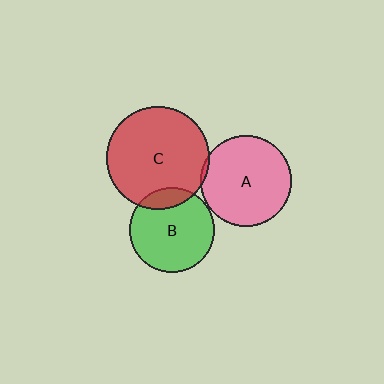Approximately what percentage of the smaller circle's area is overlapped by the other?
Approximately 5%.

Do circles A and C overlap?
Yes.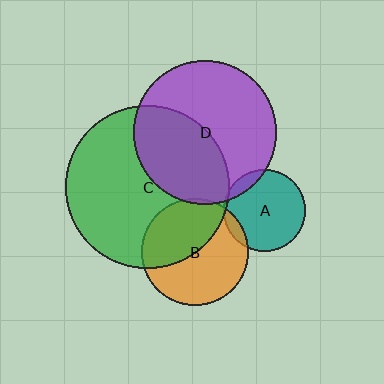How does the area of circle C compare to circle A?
Approximately 3.9 times.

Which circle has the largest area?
Circle C (green).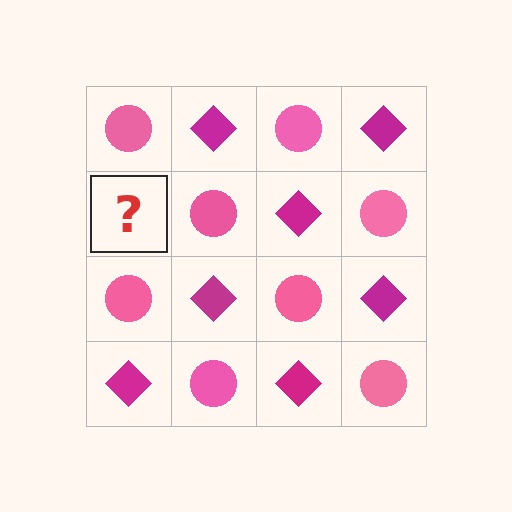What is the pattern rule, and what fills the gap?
The rule is that it alternates pink circle and magenta diamond in a checkerboard pattern. The gap should be filled with a magenta diamond.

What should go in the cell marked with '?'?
The missing cell should contain a magenta diamond.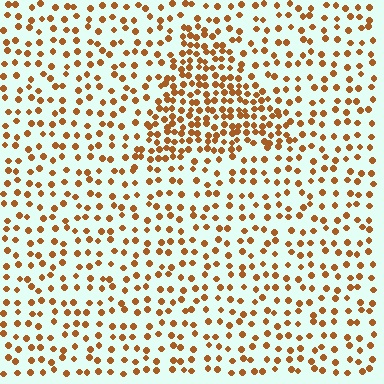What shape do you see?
I see a triangle.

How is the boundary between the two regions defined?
The boundary is defined by a change in element density (approximately 2.1x ratio). All elements are the same color, size, and shape.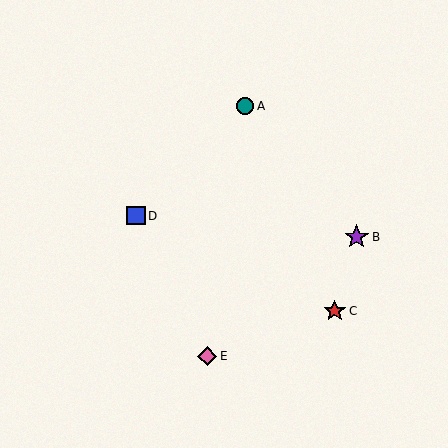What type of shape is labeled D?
Shape D is a blue square.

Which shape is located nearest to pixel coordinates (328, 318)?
The red star (labeled C) at (335, 311) is nearest to that location.